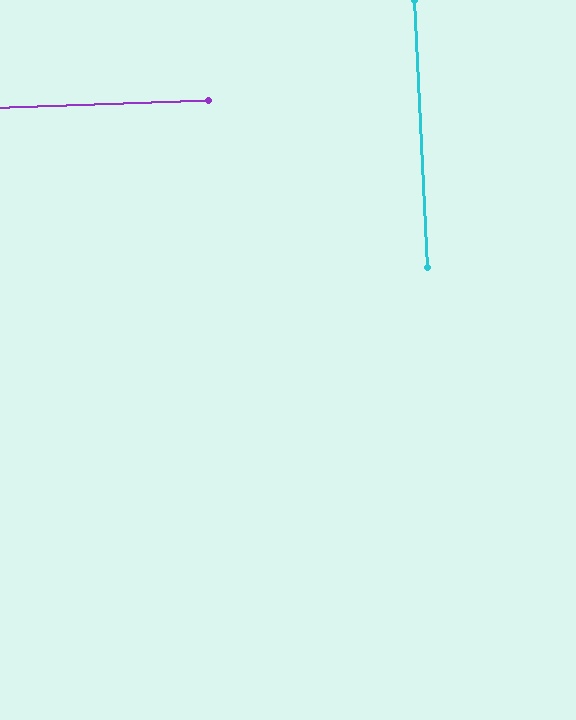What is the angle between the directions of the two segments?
Approximately 89 degrees.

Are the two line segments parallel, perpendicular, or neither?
Perpendicular — they meet at approximately 89°.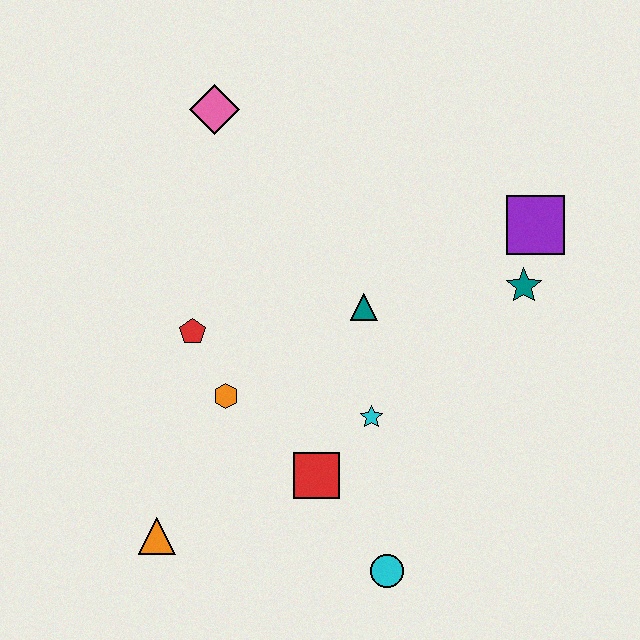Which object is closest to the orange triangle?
The orange hexagon is closest to the orange triangle.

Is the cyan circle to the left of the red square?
No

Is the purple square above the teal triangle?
Yes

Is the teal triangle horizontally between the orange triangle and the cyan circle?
Yes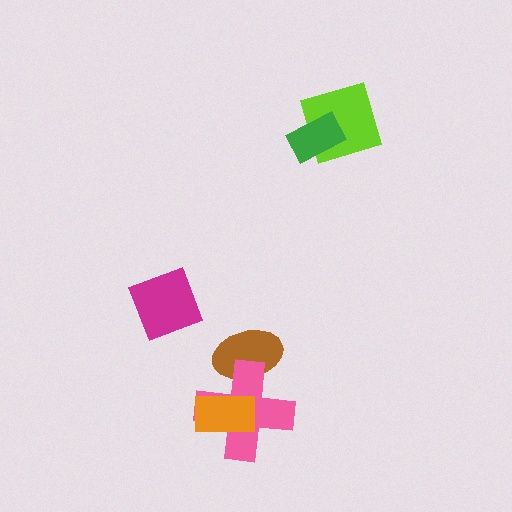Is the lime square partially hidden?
Yes, it is partially covered by another shape.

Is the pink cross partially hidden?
Yes, it is partially covered by another shape.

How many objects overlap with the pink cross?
2 objects overlap with the pink cross.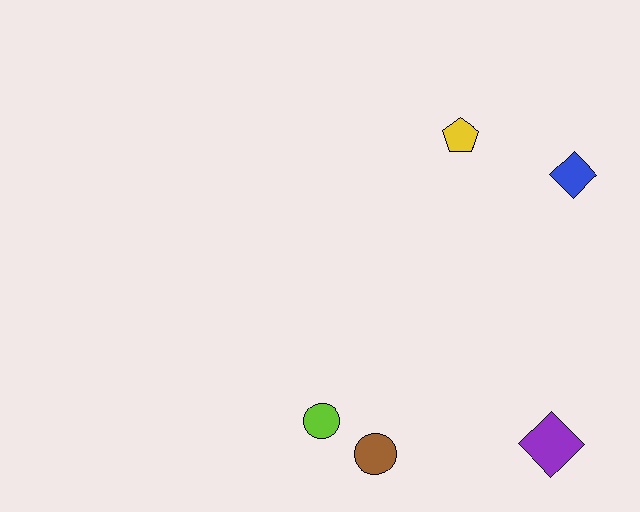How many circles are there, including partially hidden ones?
There are 2 circles.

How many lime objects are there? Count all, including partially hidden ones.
There is 1 lime object.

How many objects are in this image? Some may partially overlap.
There are 5 objects.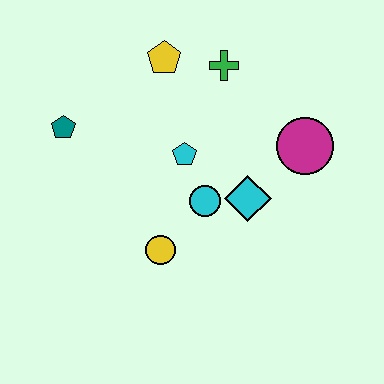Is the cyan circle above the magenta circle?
No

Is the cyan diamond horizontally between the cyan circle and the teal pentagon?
No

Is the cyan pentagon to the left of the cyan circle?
Yes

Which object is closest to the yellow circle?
The cyan circle is closest to the yellow circle.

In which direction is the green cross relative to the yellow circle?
The green cross is above the yellow circle.